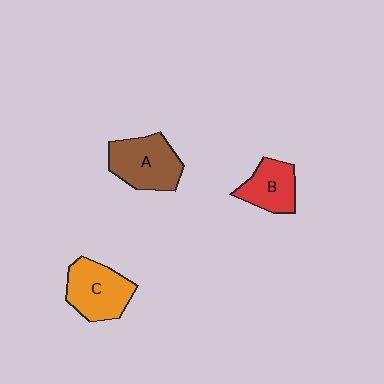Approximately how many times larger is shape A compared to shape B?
Approximately 1.4 times.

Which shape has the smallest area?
Shape B (red).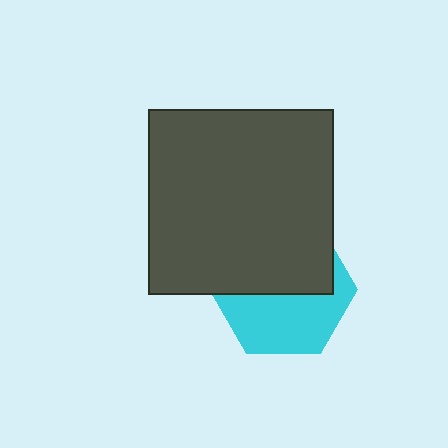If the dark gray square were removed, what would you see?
You would see the complete cyan hexagon.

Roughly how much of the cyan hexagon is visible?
About half of it is visible (roughly 48%).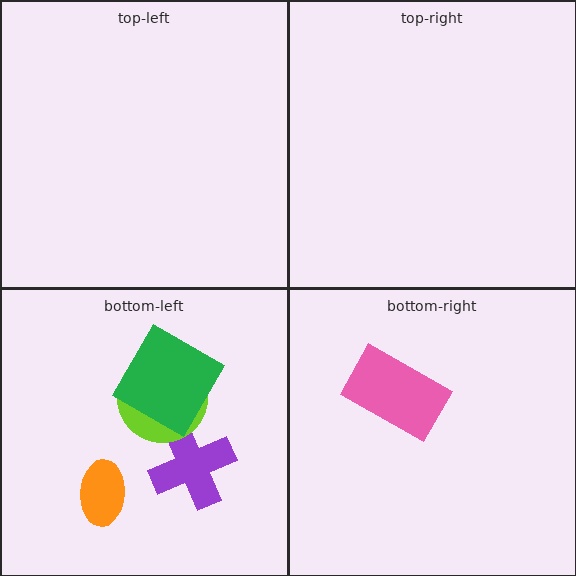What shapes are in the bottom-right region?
The pink rectangle.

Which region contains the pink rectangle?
The bottom-right region.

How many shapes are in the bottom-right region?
1.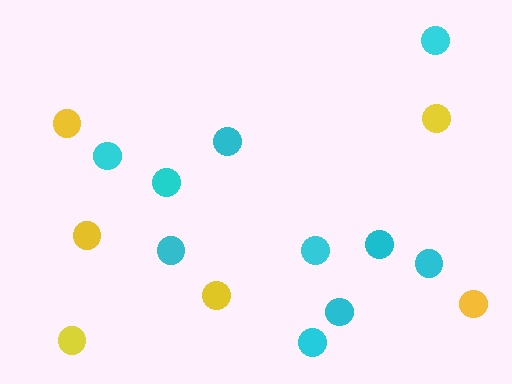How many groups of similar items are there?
There are 2 groups: one group of cyan circles (10) and one group of yellow circles (6).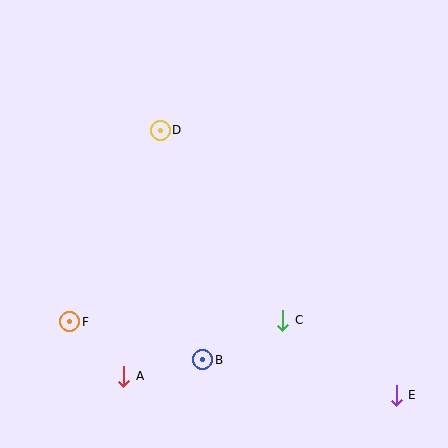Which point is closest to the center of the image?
Point C at (283, 320) is closest to the center.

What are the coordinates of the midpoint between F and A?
The midpoint between F and A is at (97, 349).